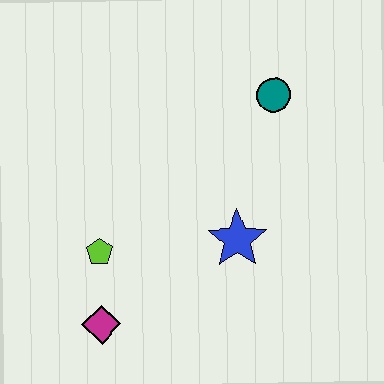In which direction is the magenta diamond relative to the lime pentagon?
The magenta diamond is below the lime pentagon.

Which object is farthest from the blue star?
The magenta diamond is farthest from the blue star.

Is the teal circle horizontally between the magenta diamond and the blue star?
No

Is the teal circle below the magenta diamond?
No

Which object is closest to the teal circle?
The blue star is closest to the teal circle.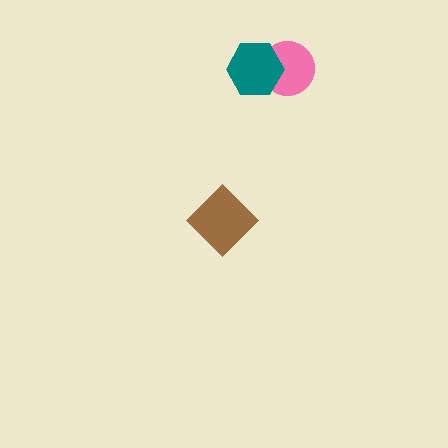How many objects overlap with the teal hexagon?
1 object overlaps with the teal hexagon.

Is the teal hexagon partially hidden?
No, no other shape covers it.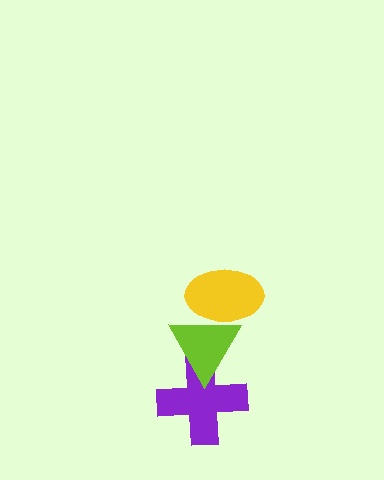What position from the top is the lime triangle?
The lime triangle is 2nd from the top.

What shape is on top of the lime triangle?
The yellow ellipse is on top of the lime triangle.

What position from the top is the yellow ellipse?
The yellow ellipse is 1st from the top.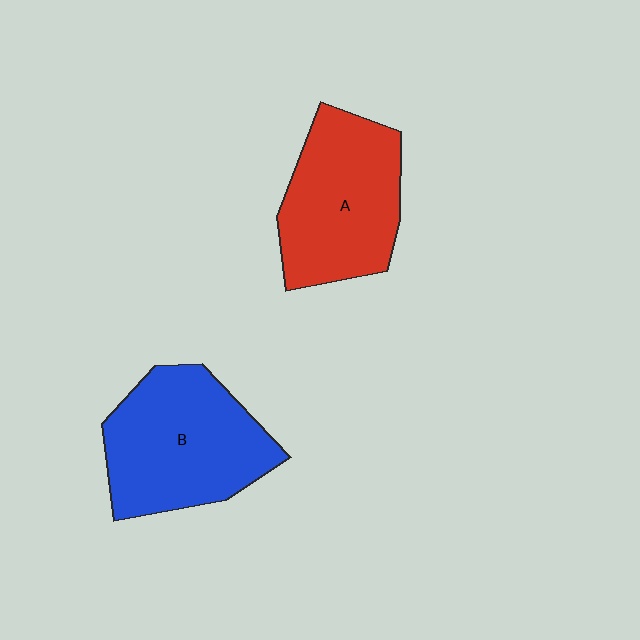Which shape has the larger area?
Shape B (blue).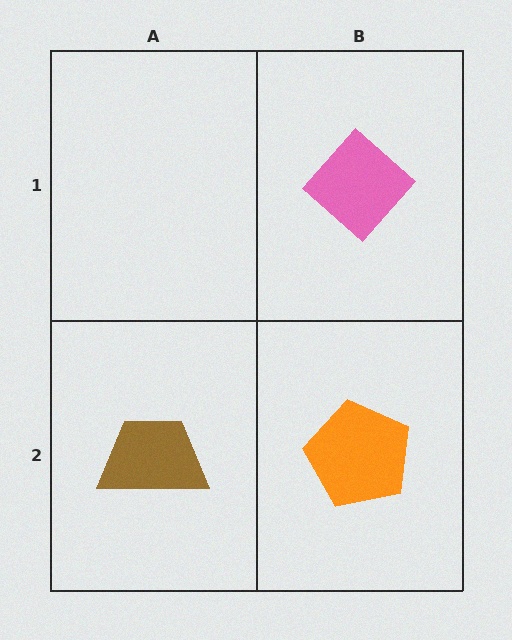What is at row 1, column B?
A pink diamond.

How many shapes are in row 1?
1 shape.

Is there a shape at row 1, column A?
No, that cell is empty.